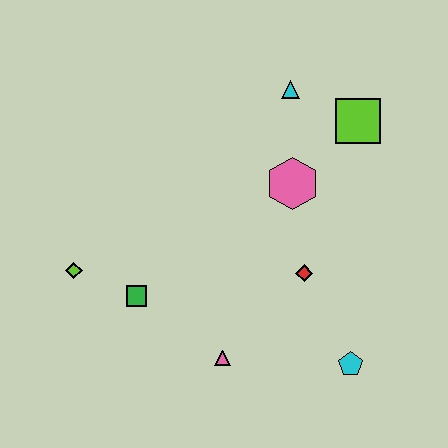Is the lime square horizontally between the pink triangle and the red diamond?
No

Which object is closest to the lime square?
The cyan triangle is closest to the lime square.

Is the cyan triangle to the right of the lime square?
No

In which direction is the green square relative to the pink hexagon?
The green square is to the left of the pink hexagon.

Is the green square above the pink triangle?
Yes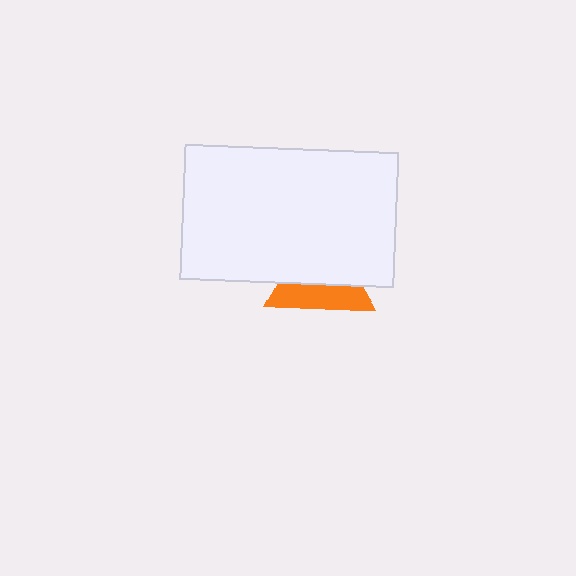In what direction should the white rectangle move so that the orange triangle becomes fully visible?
The white rectangle should move up. That is the shortest direction to clear the overlap and leave the orange triangle fully visible.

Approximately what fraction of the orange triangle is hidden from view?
Roughly 57% of the orange triangle is hidden behind the white rectangle.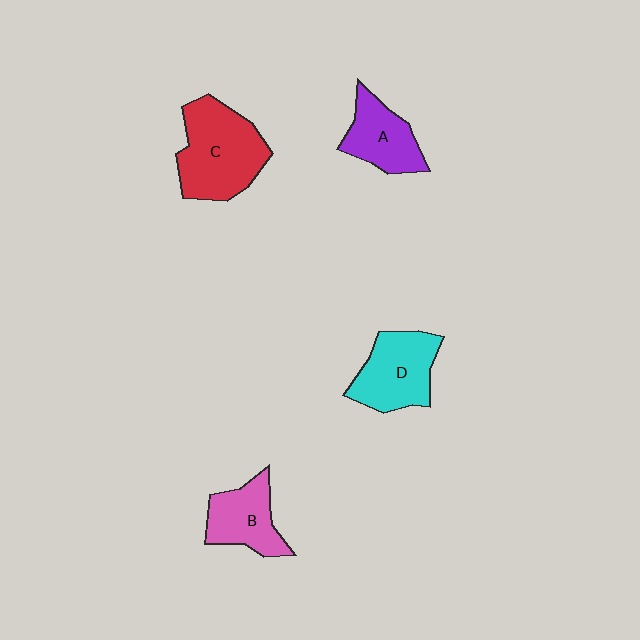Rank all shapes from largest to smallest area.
From largest to smallest: C (red), D (cyan), B (pink), A (purple).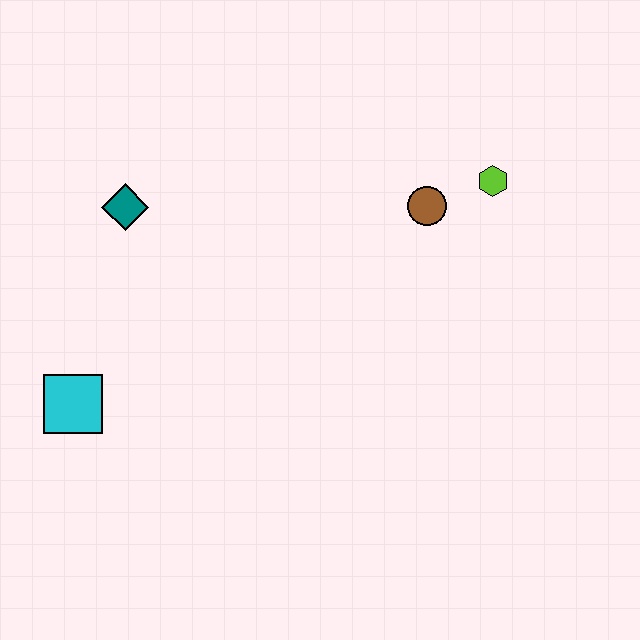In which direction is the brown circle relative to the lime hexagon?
The brown circle is to the left of the lime hexagon.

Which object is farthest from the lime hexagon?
The cyan square is farthest from the lime hexagon.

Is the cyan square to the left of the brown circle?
Yes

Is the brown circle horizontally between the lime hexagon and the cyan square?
Yes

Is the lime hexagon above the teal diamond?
Yes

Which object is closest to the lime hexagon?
The brown circle is closest to the lime hexagon.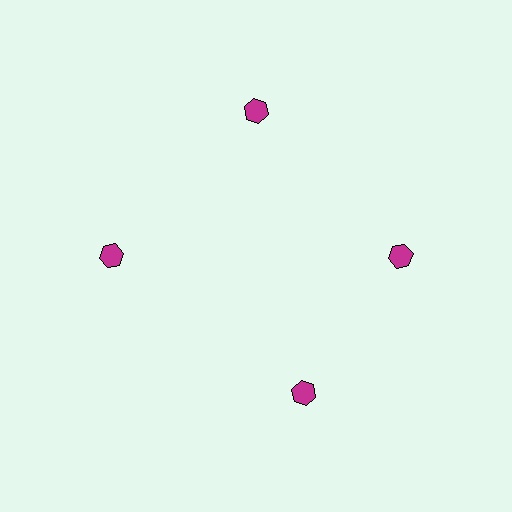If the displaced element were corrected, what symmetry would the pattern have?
It would have 4-fold rotational symmetry — the pattern would map onto itself every 90 degrees.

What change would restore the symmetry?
The symmetry would be restored by rotating it back into even spacing with its neighbors so that all 4 hexagons sit at equal angles and equal distance from the center.